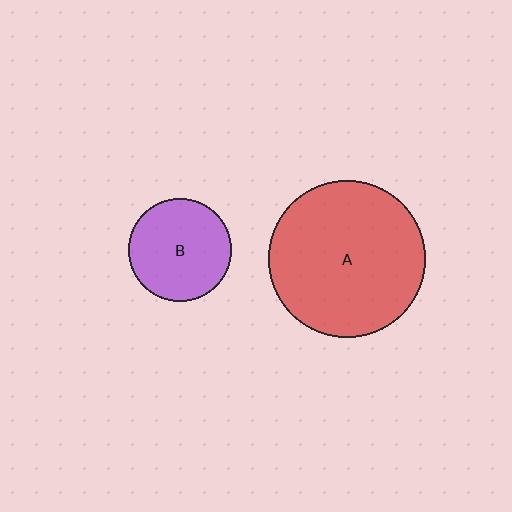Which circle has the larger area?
Circle A (red).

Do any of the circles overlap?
No, none of the circles overlap.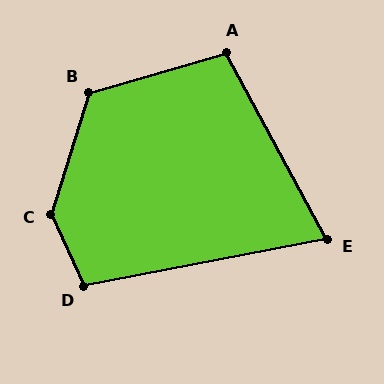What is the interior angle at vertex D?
Approximately 104 degrees (obtuse).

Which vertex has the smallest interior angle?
E, at approximately 72 degrees.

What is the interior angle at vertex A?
Approximately 102 degrees (obtuse).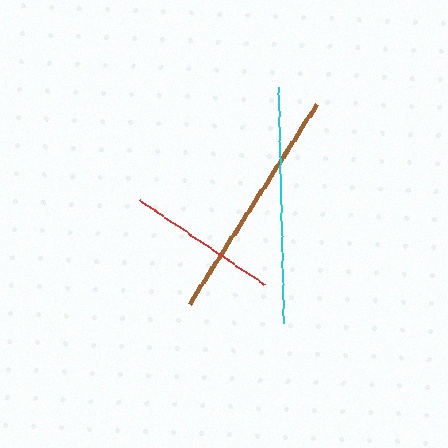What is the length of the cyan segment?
The cyan segment is approximately 236 pixels long.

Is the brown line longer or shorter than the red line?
The brown line is longer than the red line.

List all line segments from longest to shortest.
From longest to shortest: brown, cyan, red.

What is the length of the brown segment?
The brown segment is approximately 237 pixels long.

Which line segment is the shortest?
The red line is the shortest at approximately 151 pixels.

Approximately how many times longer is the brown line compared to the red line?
The brown line is approximately 1.6 times the length of the red line.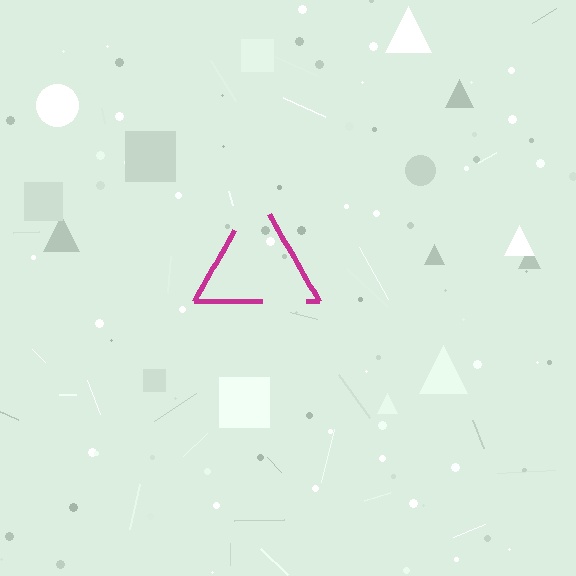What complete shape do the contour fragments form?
The contour fragments form a triangle.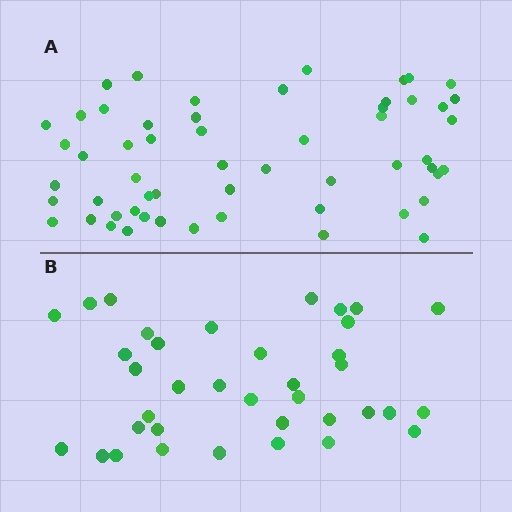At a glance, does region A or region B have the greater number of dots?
Region A (the top region) has more dots.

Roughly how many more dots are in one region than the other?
Region A has approximately 20 more dots than region B.